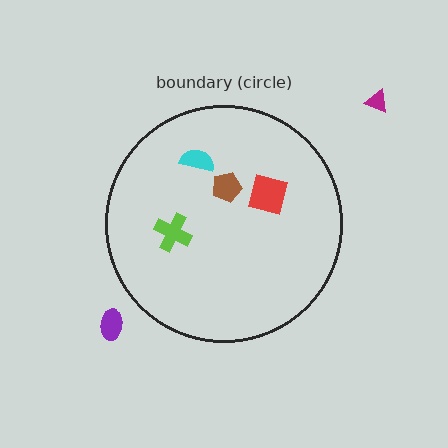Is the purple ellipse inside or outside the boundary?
Outside.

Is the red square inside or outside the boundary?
Inside.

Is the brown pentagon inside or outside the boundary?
Inside.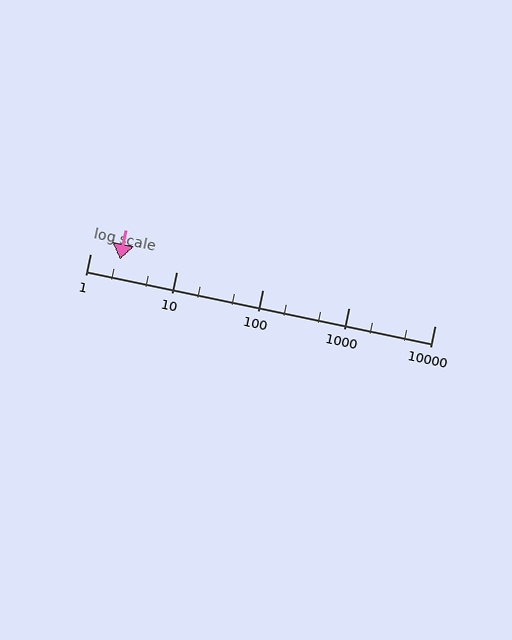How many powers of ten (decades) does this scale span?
The scale spans 4 decades, from 1 to 10000.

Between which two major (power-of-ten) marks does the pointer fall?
The pointer is between 1 and 10.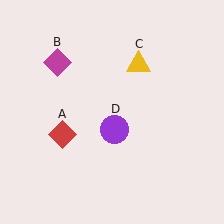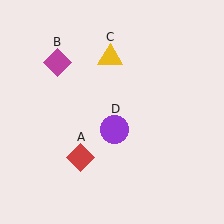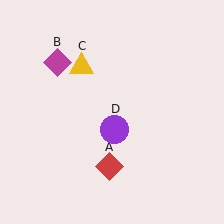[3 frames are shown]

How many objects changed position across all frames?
2 objects changed position: red diamond (object A), yellow triangle (object C).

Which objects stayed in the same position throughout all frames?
Magenta diamond (object B) and purple circle (object D) remained stationary.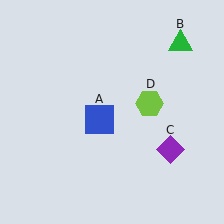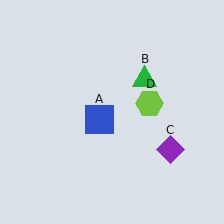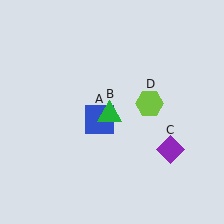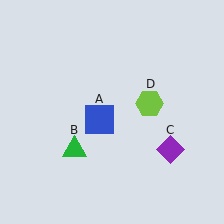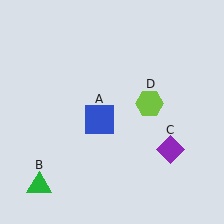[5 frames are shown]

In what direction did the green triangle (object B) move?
The green triangle (object B) moved down and to the left.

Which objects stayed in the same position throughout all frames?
Blue square (object A) and purple diamond (object C) and lime hexagon (object D) remained stationary.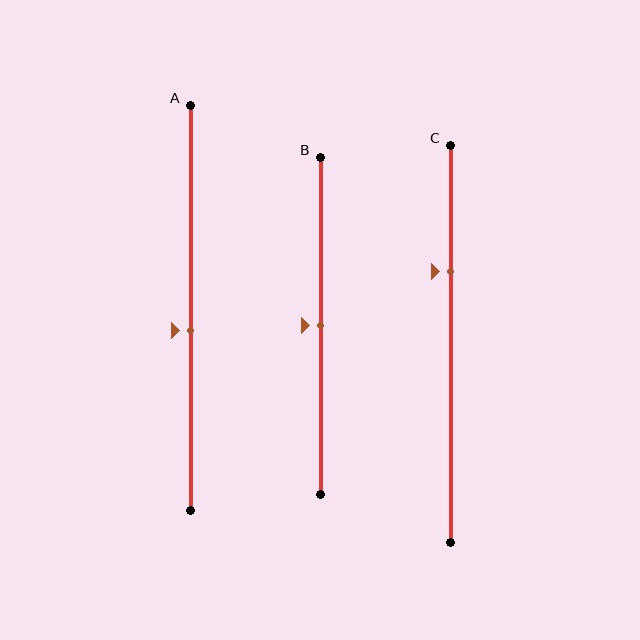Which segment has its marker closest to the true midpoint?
Segment B has its marker closest to the true midpoint.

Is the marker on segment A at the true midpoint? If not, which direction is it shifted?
No, the marker on segment A is shifted downward by about 5% of the segment length.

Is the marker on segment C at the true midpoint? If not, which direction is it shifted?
No, the marker on segment C is shifted upward by about 18% of the segment length.